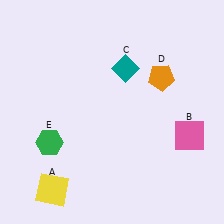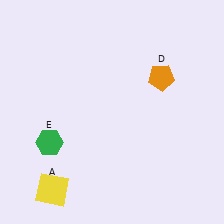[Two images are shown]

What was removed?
The teal diamond (C), the pink square (B) were removed in Image 2.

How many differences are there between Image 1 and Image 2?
There are 2 differences between the two images.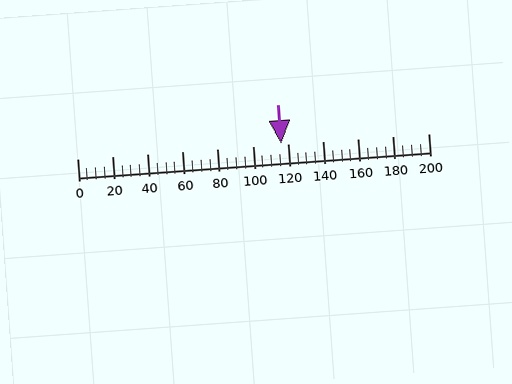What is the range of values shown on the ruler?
The ruler shows values from 0 to 200.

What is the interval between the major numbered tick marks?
The major tick marks are spaced 20 units apart.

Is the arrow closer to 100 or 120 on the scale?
The arrow is closer to 120.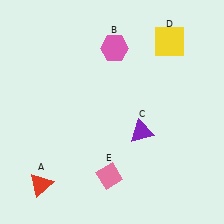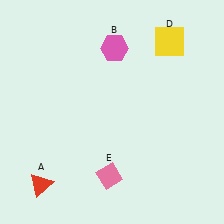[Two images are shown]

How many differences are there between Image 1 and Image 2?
There is 1 difference between the two images.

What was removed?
The purple triangle (C) was removed in Image 2.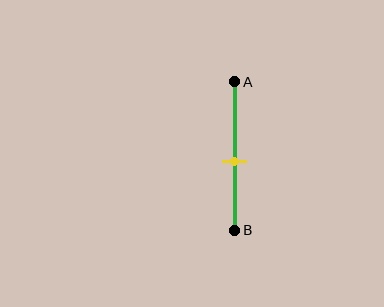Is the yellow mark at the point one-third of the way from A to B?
No, the mark is at about 55% from A, not at the 33% one-third point.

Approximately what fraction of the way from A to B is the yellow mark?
The yellow mark is approximately 55% of the way from A to B.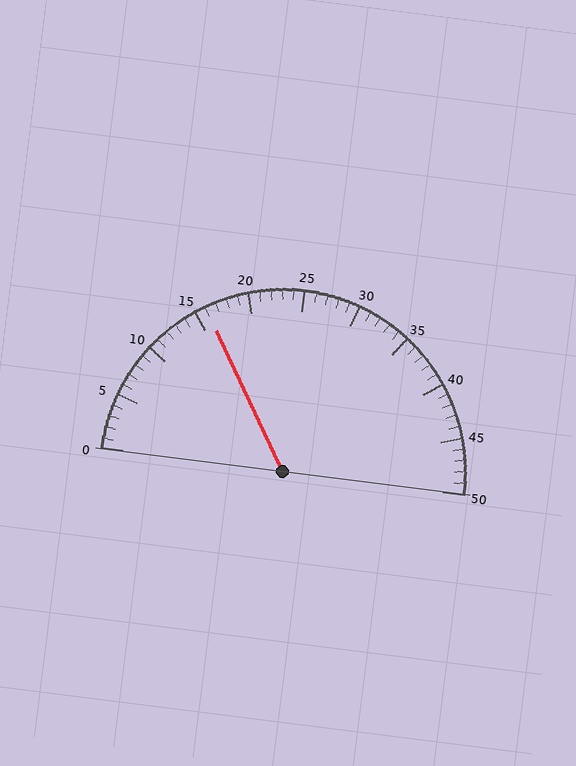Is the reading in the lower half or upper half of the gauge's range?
The reading is in the lower half of the range (0 to 50).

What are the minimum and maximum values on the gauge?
The gauge ranges from 0 to 50.